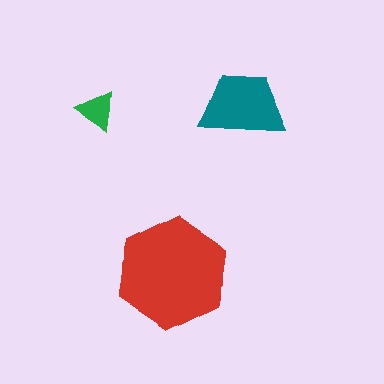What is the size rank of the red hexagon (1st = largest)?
1st.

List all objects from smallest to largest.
The green triangle, the teal trapezoid, the red hexagon.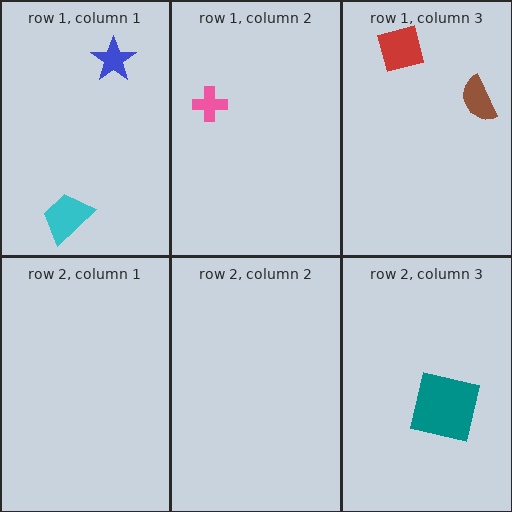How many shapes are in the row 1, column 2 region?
1.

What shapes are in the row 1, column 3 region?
The red square, the brown semicircle.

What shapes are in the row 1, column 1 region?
The blue star, the cyan trapezoid.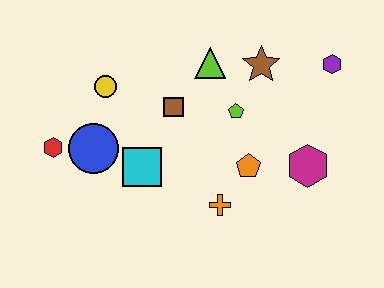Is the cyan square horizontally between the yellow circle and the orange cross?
Yes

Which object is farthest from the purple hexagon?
The red hexagon is farthest from the purple hexagon.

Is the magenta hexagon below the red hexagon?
Yes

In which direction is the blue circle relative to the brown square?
The blue circle is to the left of the brown square.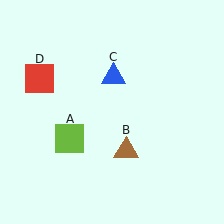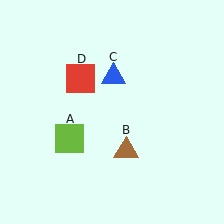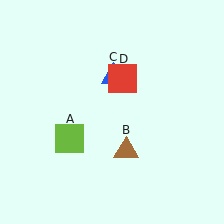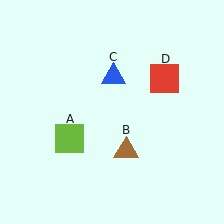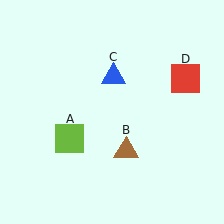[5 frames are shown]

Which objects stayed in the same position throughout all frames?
Lime square (object A) and brown triangle (object B) and blue triangle (object C) remained stationary.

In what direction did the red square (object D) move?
The red square (object D) moved right.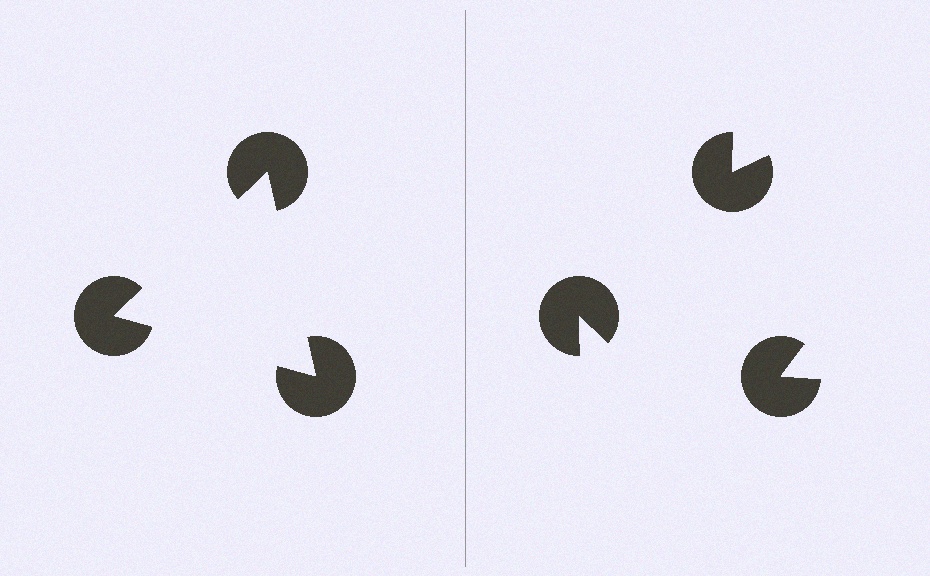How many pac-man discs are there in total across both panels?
6 — 3 on each side.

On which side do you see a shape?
An illusory triangle appears on the left side. On the right side the wedge cuts are rotated, so no coherent shape forms.